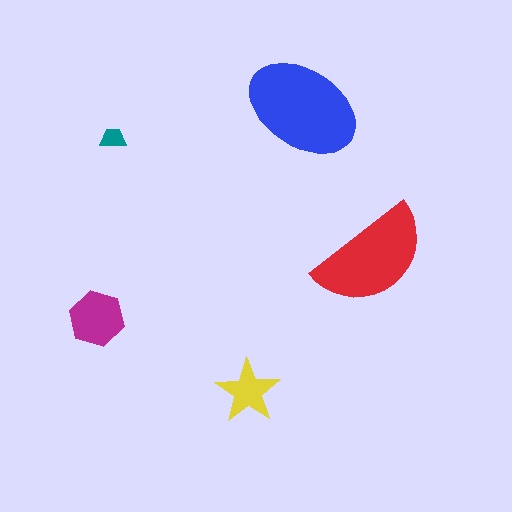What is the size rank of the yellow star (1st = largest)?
4th.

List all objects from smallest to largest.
The teal trapezoid, the yellow star, the magenta hexagon, the red semicircle, the blue ellipse.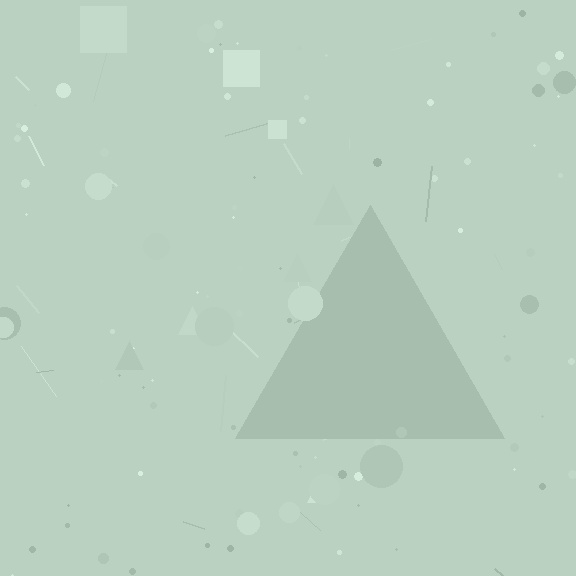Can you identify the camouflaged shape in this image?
The camouflaged shape is a triangle.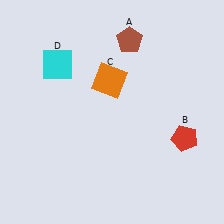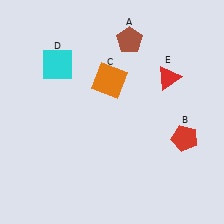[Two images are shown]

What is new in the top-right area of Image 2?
A red triangle (E) was added in the top-right area of Image 2.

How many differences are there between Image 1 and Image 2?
There is 1 difference between the two images.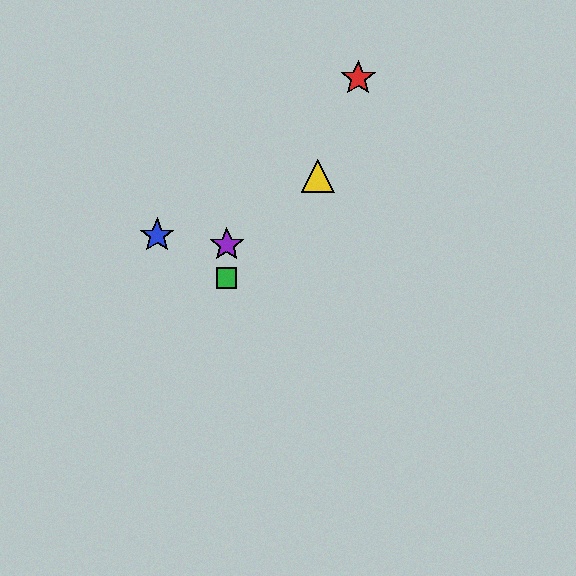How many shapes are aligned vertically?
2 shapes (the green square, the purple star) are aligned vertically.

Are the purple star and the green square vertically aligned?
Yes, both are at x≈227.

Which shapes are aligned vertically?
The green square, the purple star are aligned vertically.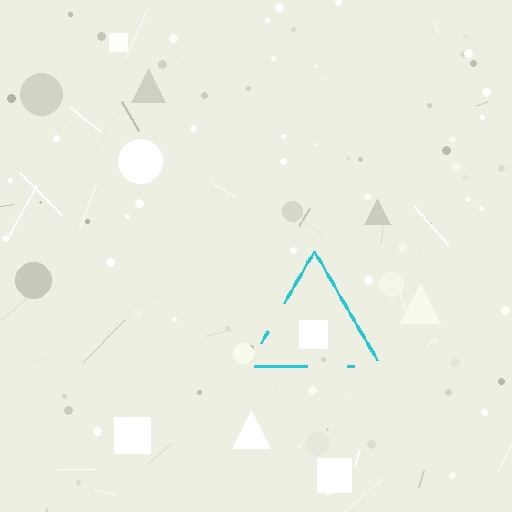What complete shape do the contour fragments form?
The contour fragments form a triangle.